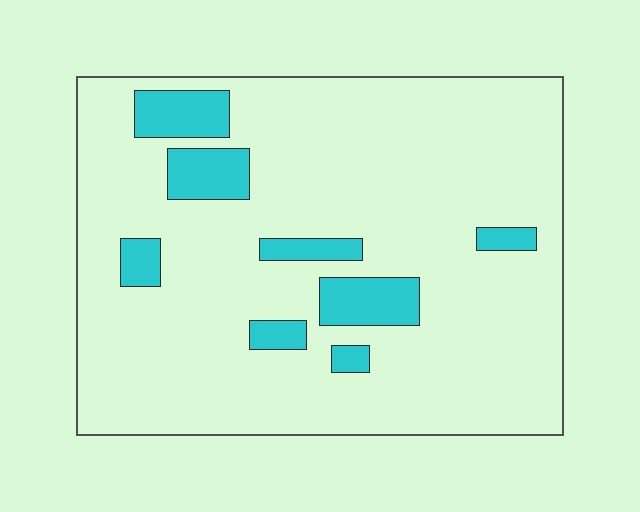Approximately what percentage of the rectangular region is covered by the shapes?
Approximately 15%.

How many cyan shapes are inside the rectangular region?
8.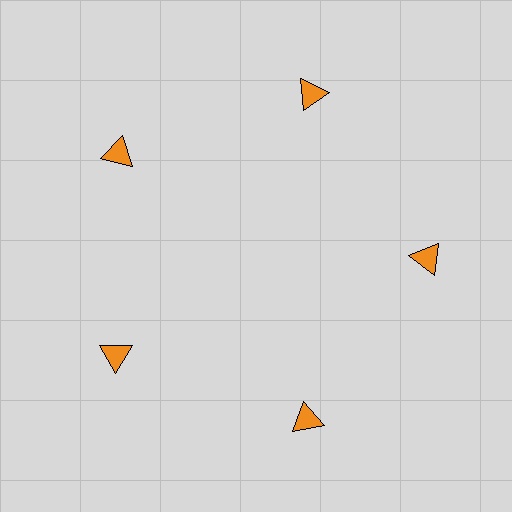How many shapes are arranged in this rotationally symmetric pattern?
There are 5 shapes, arranged in 5 groups of 1.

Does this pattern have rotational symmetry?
Yes, this pattern has 5-fold rotational symmetry. It looks the same after rotating 72 degrees around the center.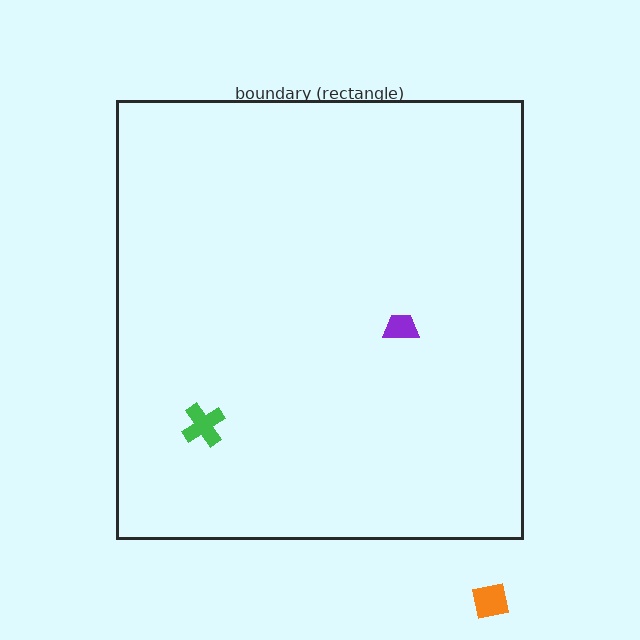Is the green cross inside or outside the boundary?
Inside.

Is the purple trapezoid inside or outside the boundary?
Inside.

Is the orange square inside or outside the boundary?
Outside.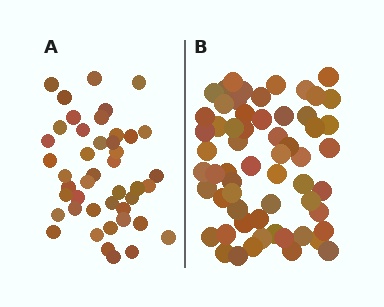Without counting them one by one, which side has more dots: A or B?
Region B (the right region) has more dots.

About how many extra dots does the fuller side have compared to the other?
Region B has approximately 15 more dots than region A.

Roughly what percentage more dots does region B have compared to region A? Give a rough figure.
About 35% more.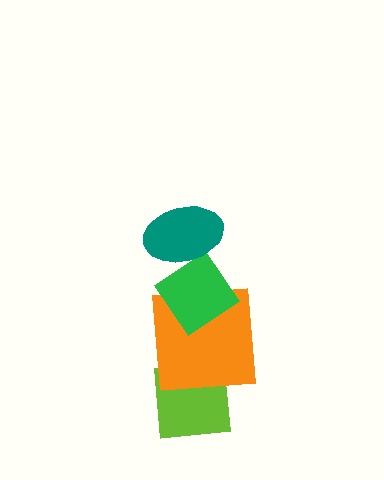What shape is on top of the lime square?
The orange square is on top of the lime square.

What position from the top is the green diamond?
The green diamond is 2nd from the top.